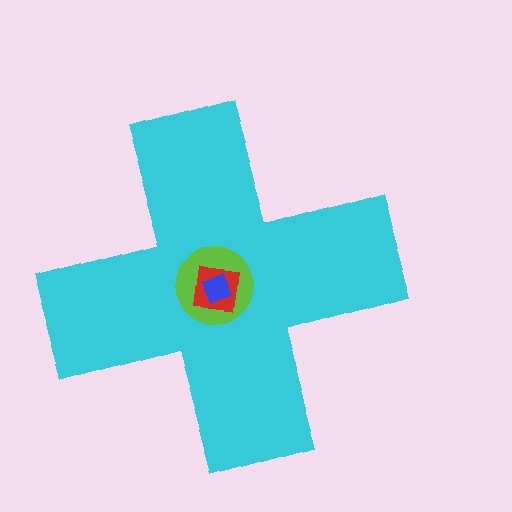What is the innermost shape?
The blue diamond.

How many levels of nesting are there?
4.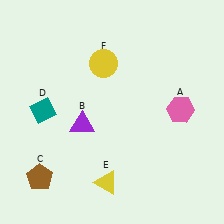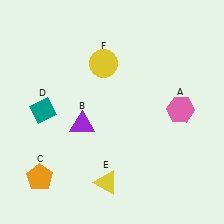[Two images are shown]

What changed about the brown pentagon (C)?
In Image 1, C is brown. In Image 2, it changed to orange.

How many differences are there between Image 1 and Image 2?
There is 1 difference between the two images.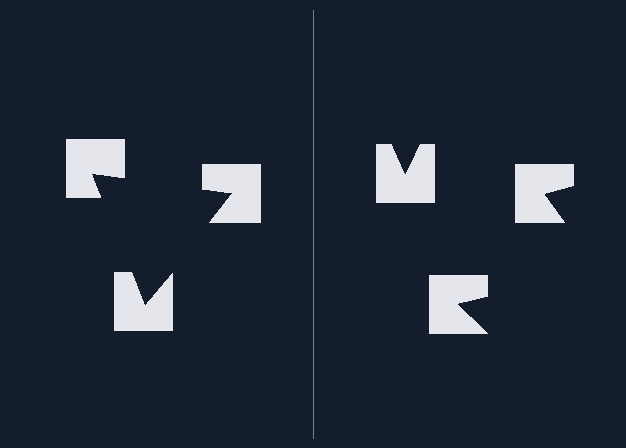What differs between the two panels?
The notched squares are positioned identically on both sides; only the wedge orientations differ. On the left they align to a triangle; on the right they are misaligned.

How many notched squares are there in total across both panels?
6 — 3 on each side.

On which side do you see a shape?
An illusory triangle appears on the left side. On the right side the wedge cuts are rotated, so no coherent shape forms.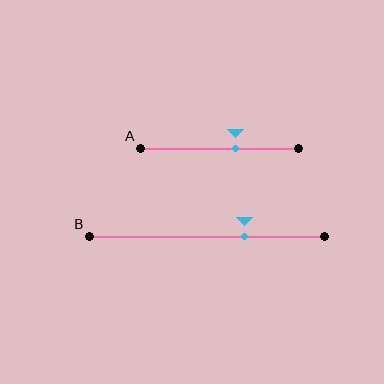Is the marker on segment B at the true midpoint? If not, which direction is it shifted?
No, the marker on segment B is shifted to the right by about 16% of the segment length.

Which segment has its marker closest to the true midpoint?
Segment A has its marker closest to the true midpoint.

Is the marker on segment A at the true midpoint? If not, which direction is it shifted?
No, the marker on segment A is shifted to the right by about 10% of the segment length.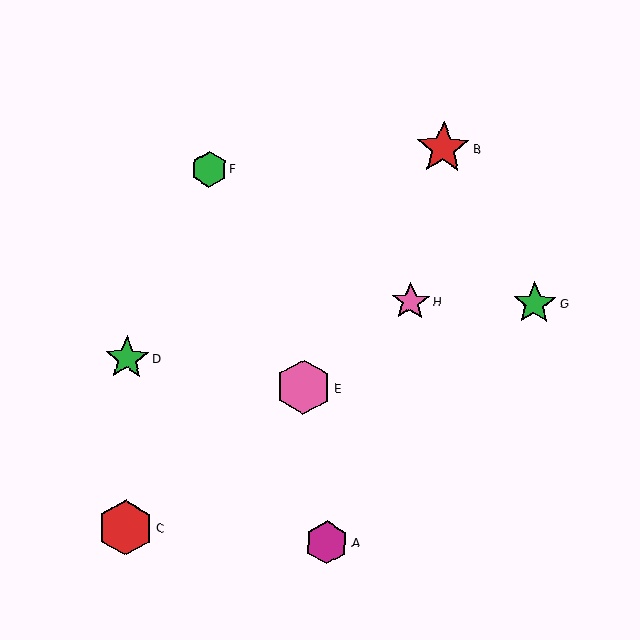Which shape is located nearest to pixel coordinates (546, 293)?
The green star (labeled G) at (535, 303) is nearest to that location.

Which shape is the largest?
The red hexagon (labeled C) is the largest.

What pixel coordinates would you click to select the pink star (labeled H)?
Click at (411, 302) to select the pink star H.